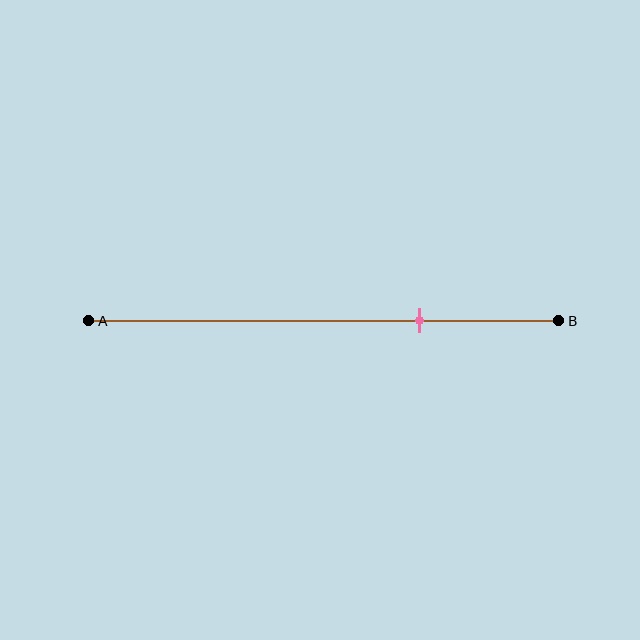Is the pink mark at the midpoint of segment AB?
No, the mark is at about 70% from A, not at the 50% midpoint.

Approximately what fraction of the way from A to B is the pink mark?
The pink mark is approximately 70% of the way from A to B.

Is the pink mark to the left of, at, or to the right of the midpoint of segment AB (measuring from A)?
The pink mark is to the right of the midpoint of segment AB.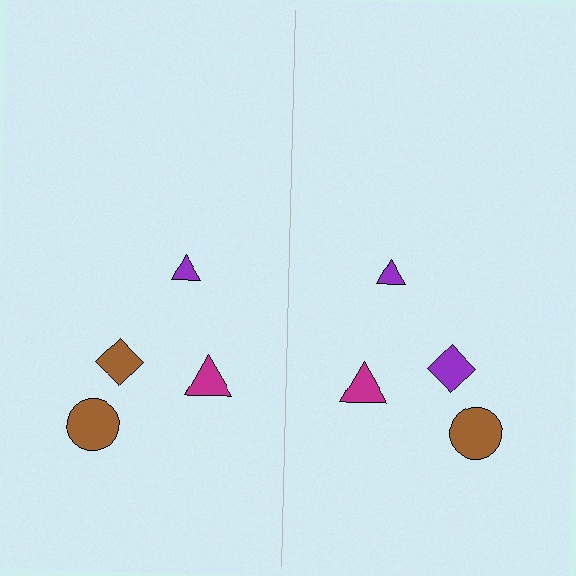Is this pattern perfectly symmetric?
No, the pattern is not perfectly symmetric. The purple diamond on the right side breaks the symmetry — its mirror counterpart is brown.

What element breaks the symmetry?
The purple diamond on the right side breaks the symmetry — its mirror counterpart is brown.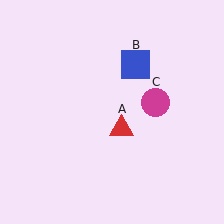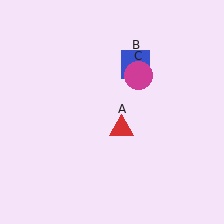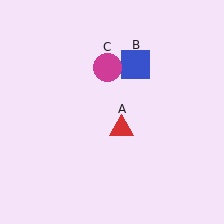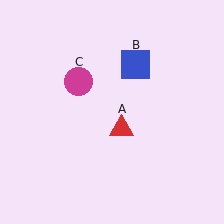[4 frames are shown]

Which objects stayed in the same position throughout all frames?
Red triangle (object A) and blue square (object B) remained stationary.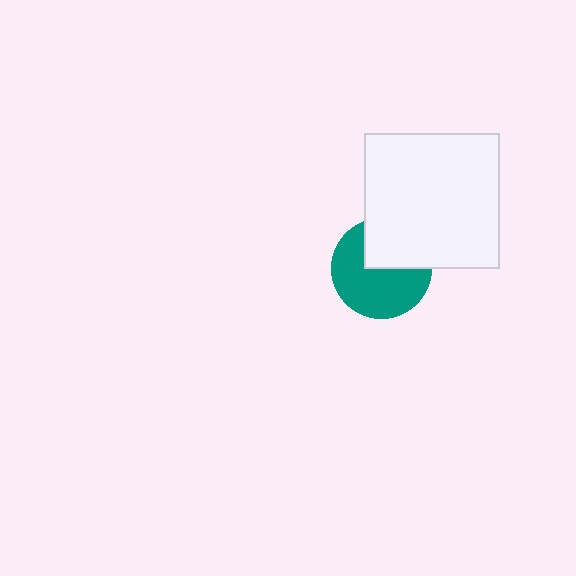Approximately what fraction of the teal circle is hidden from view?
Roughly 37% of the teal circle is hidden behind the white square.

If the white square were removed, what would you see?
You would see the complete teal circle.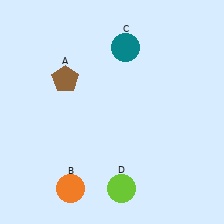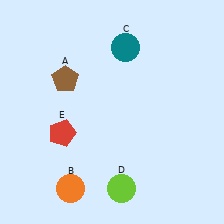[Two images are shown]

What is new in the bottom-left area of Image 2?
A red pentagon (E) was added in the bottom-left area of Image 2.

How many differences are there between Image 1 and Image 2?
There is 1 difference between the two images.